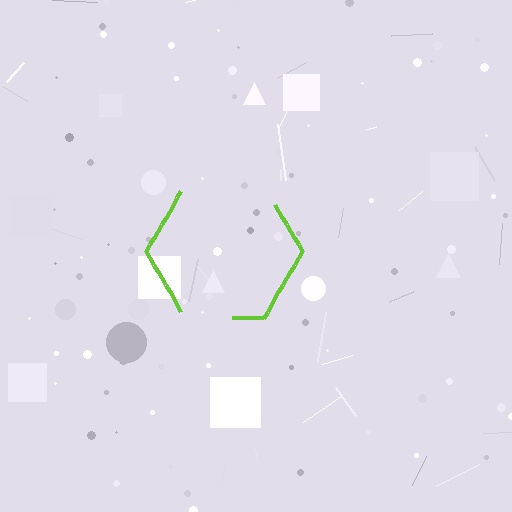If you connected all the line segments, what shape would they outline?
They would outline a hexagon.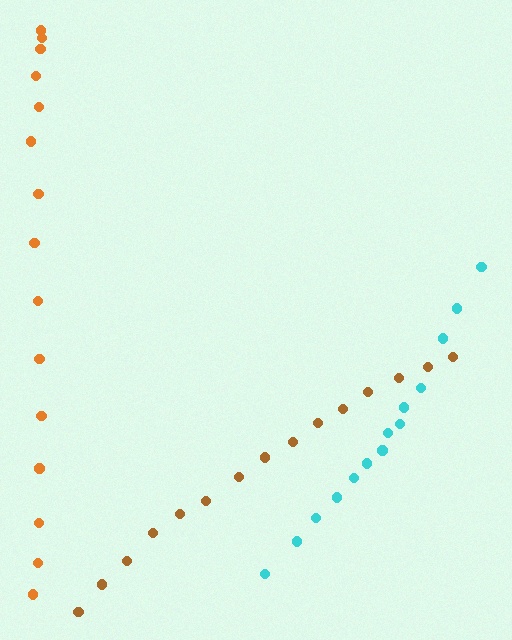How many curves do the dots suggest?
There are 3 distinct paths.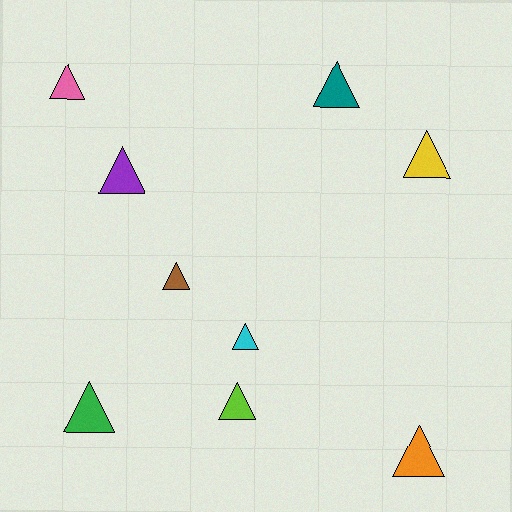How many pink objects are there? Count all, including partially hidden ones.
There is 1 pink object.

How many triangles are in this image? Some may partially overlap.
There are 9 triangles.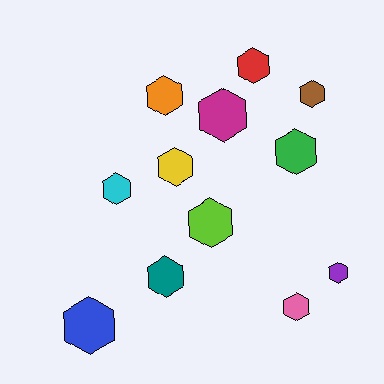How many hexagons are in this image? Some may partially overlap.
There are 12 hexagons.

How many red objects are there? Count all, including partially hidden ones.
There is 1 red object.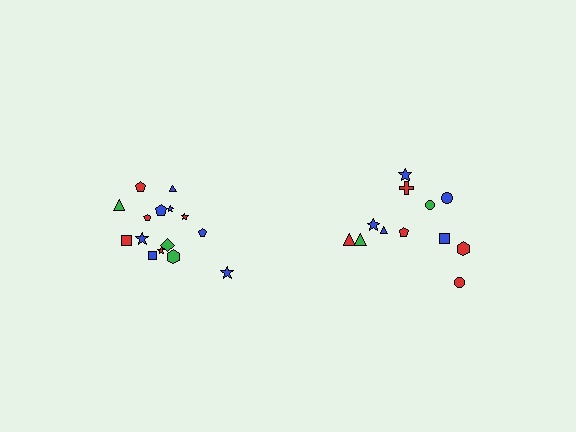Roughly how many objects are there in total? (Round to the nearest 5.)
Roughly 25 objects in total.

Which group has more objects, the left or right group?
The left group.